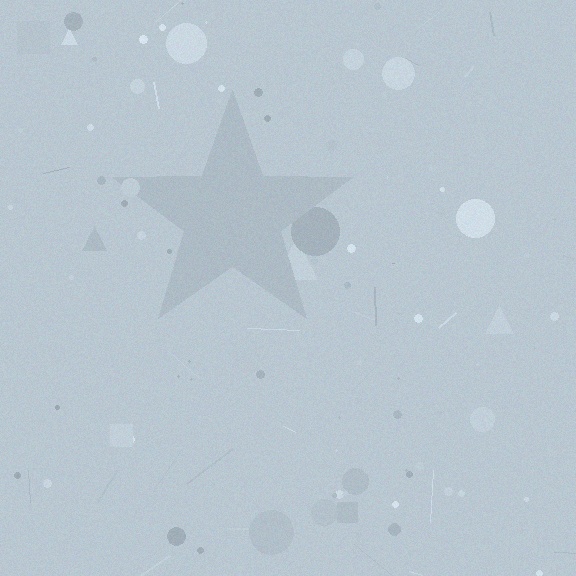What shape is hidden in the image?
A star is hidden in the image.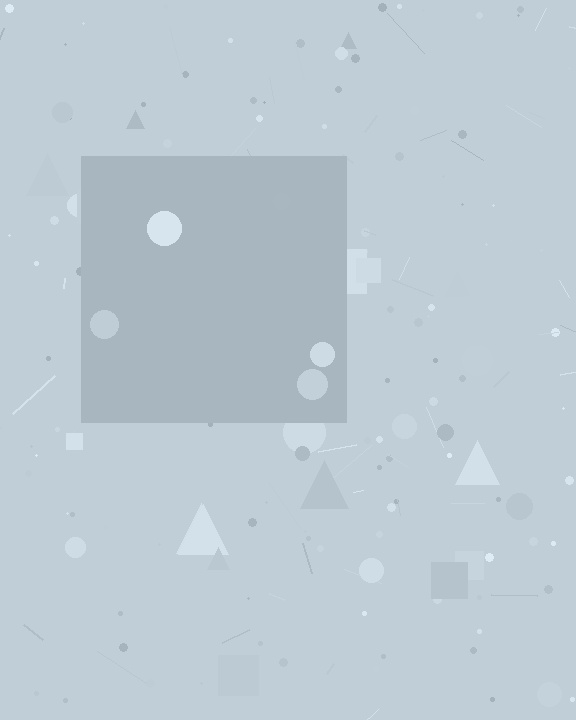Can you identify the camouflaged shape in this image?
The camouflaged shape is a square.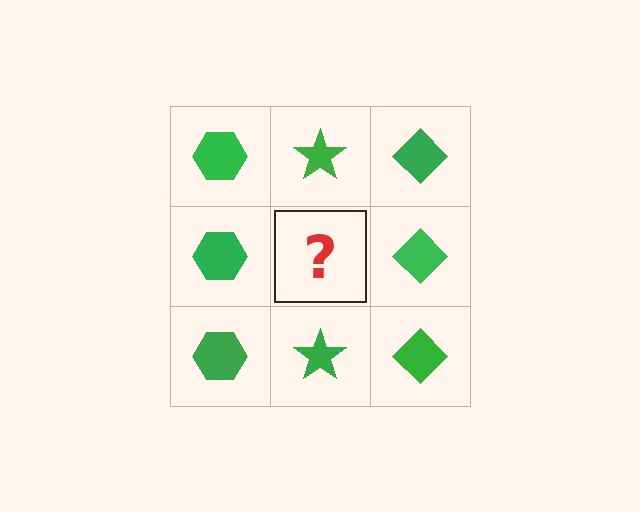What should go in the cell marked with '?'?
The missing cell should contain a green star.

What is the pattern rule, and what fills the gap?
The rule is that each column has a consistent shape. The gap should be filled with a green star.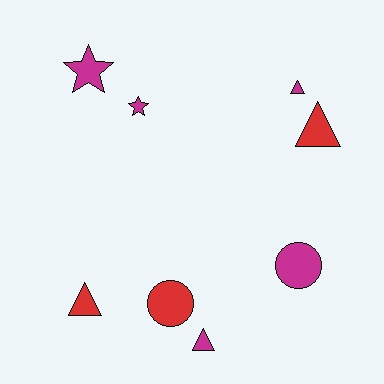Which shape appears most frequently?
Triangle, with 4 objects.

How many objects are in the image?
There are 8 objects.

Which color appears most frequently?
Magenta, with 5 objects.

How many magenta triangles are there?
There are 2 magenta triangles.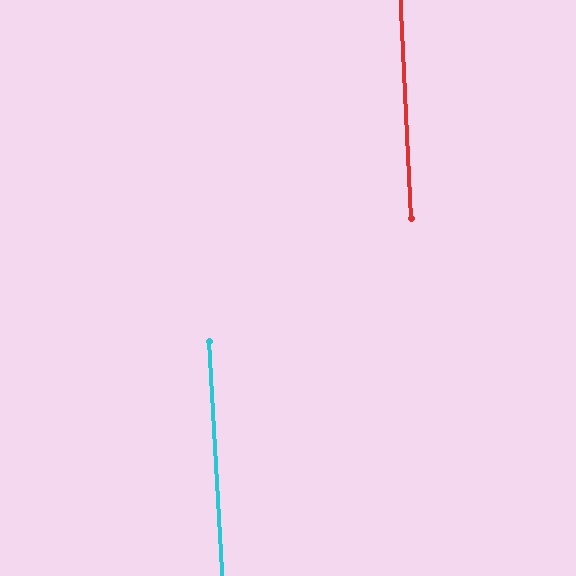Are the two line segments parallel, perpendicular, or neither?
Parallel — their directions differ by only 0.5°.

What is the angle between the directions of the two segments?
Approximately 1 degree.